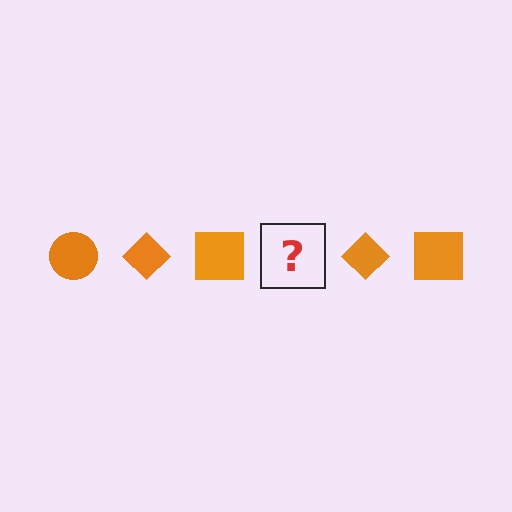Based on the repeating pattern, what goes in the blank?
The blank should be an orange circle.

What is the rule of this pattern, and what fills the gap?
The rule is that the pattern cycles through circle, diamond, square shapes in orange. The gap should be filled with an orange circle.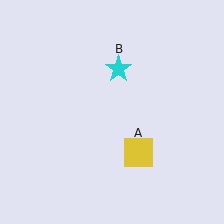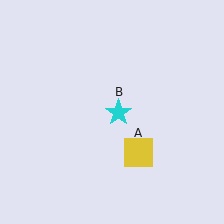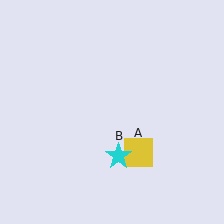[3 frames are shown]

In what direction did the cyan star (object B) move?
The cyan star (object B) moved down.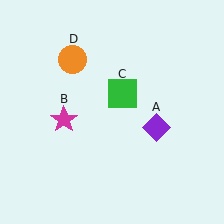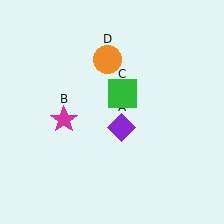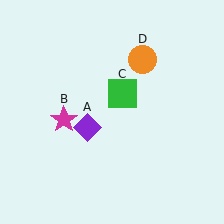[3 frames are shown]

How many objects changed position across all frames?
2 objects changed position: purple diamond (object A), orange circle (object D).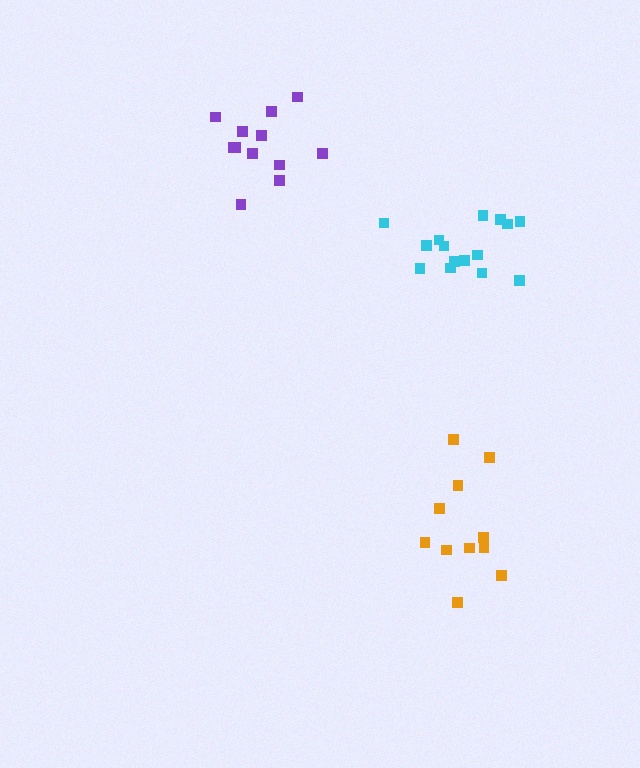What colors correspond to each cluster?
The clusters are colored: cyan, purple, orange.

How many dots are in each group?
Group 1: 15 dots, Group 2: 12 dots, Group 3: 11 dots (38 total).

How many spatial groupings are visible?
There are 3 spatial groupings.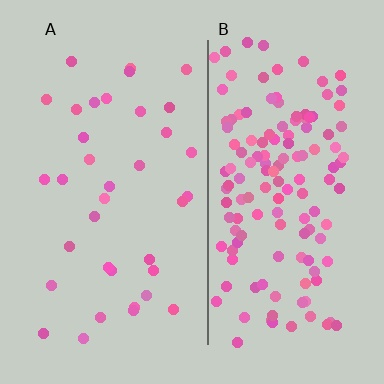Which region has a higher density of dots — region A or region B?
B (the right).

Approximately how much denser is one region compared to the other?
Approximately 4.0× — region B over region A.